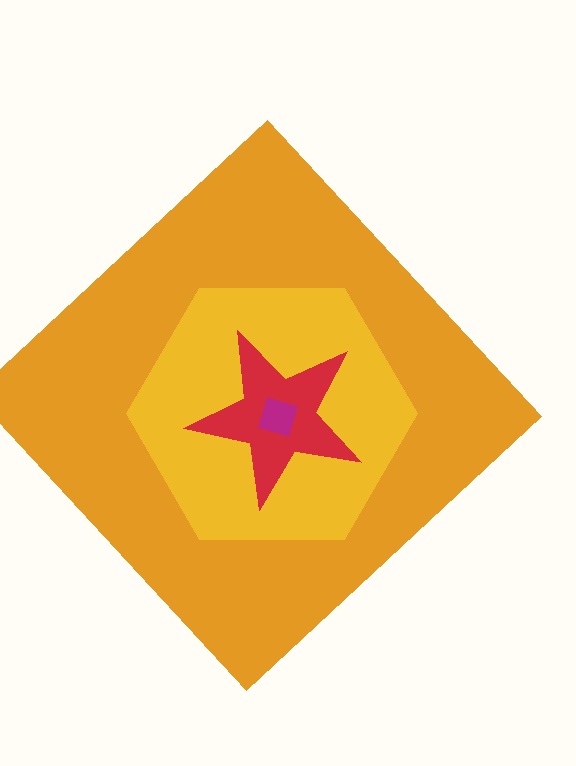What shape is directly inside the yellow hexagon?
The red star.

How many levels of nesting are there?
4.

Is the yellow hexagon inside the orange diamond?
Yes.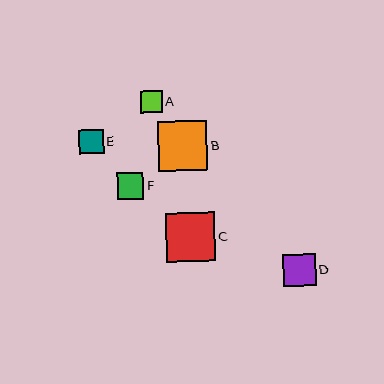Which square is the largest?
Square C is the largest with a size of approximately 50 pixels.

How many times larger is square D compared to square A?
Square D is approximately 1.5 times the size of square A.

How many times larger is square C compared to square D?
Square C is approximately 1.5 times the size of square D.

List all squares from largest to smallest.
From largest to smallest: C, B, D, F, E, A.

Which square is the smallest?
Square A is the smallest with a size of approximately 22 pixels.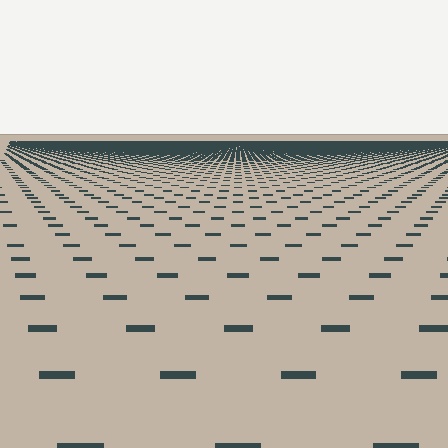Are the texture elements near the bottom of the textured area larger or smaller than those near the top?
Larger. Near the bottom, elements are closer to the viewer and appear at a bigger on-screen size.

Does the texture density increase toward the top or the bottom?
Density increases toward the top.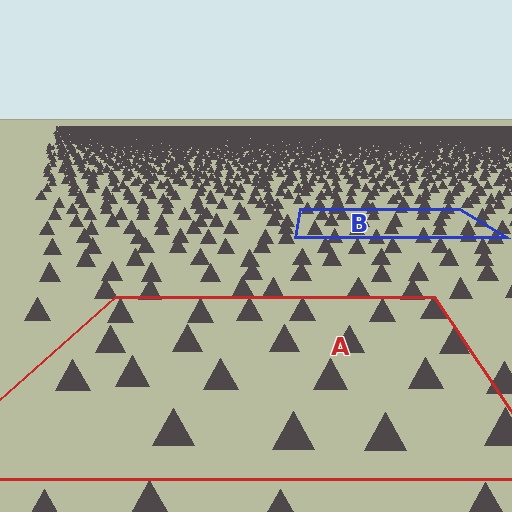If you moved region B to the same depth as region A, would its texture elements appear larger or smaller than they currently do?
They would appear larger. At a closer depth, the same texture elements are projected at a bigger on-screen size.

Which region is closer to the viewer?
Region A is closer. The texture elements there are larger and more spread out.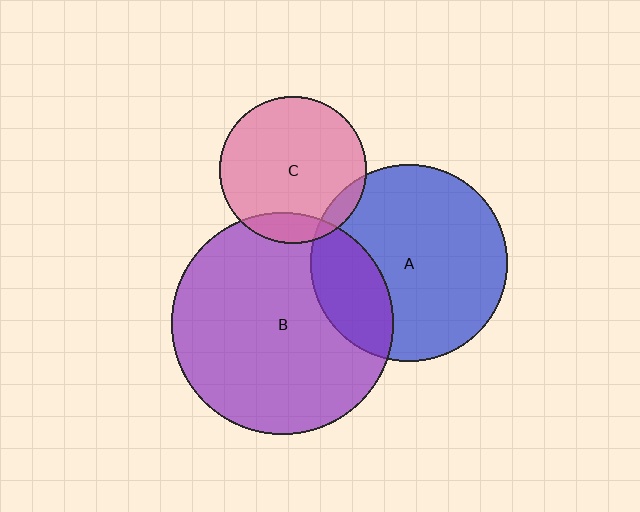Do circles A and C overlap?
Yes.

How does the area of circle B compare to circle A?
Approximately 1.3 times.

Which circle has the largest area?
Circle B (purple).